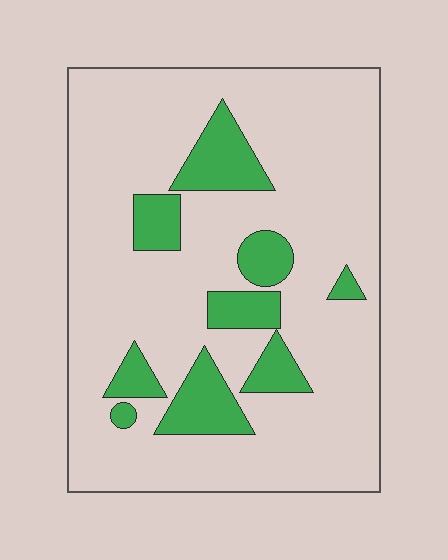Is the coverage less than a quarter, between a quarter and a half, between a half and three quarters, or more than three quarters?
Less than a quarter.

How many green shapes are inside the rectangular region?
9.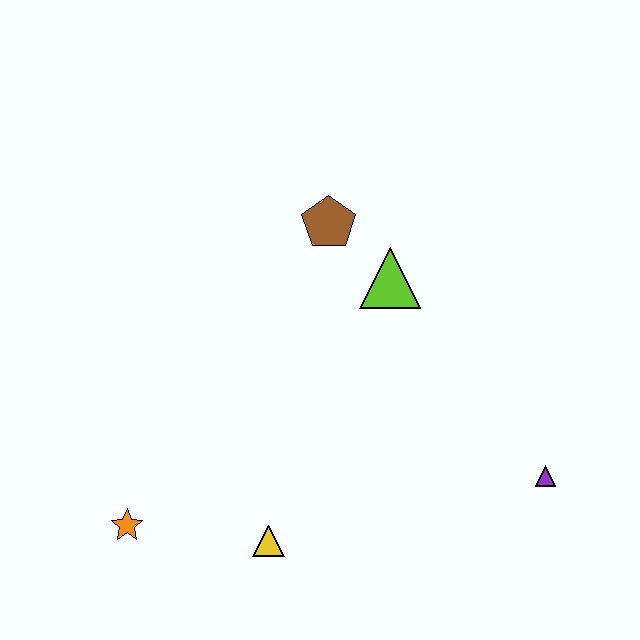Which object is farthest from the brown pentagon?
The orange star is farthest from the brown pentagon.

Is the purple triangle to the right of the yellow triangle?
Yes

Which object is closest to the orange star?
The yellow triangle is closest to the orange star.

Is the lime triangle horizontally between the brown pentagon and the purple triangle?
Yes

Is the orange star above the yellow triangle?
Yes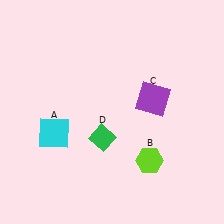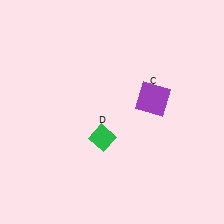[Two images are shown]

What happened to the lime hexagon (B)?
The lime hexagon (B) was removed in Image 2. It was in the bottom-right area of Image 1.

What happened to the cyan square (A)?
The cyan square (A) was removed in Image 2. It was in the bottom-left area of Image 1.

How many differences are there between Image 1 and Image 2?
There are 2 differences between the two images.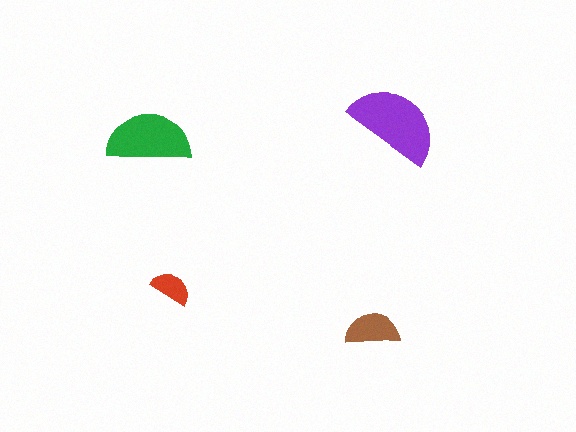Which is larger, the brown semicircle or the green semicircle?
The green one.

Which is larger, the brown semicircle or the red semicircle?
The brown one.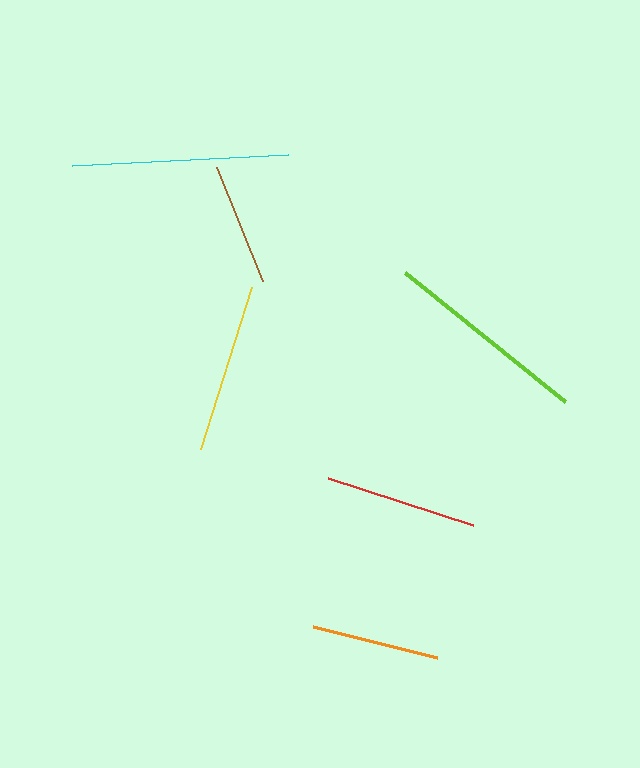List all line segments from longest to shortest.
From longest to shortest: cyan, lime, yellow, red, orange, brown.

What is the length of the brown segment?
The brown segment is approximately 123 pixels long.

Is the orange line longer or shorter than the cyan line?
The cyan line is longer than the orange line.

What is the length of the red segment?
The red segment is approximately 152 pixels long.